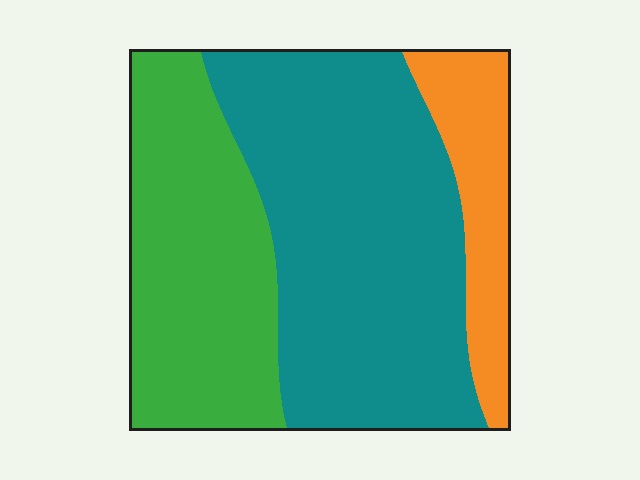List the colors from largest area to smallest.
From largest to smallest: teal, green, orange.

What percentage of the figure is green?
Green covers roughly 35% of the figure.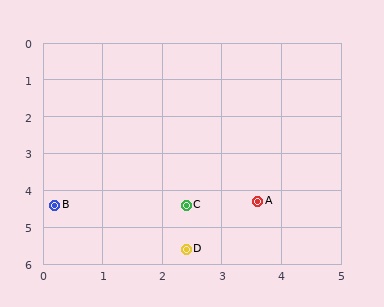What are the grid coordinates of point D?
Point D is at approximately (2.4, 5.6).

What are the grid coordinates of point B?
Point B is at approximately (0.2, 4.4).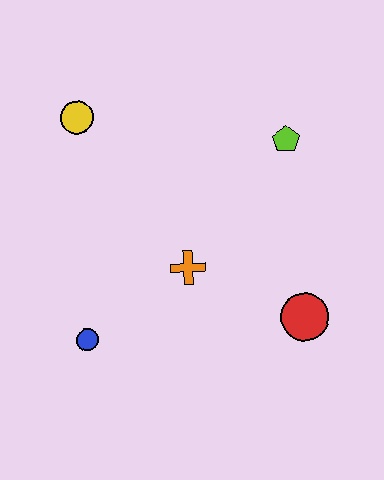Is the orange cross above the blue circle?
Yes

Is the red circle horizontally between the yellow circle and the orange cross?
No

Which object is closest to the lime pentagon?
The orange cross is closest to the lime pentagon.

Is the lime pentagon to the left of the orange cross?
No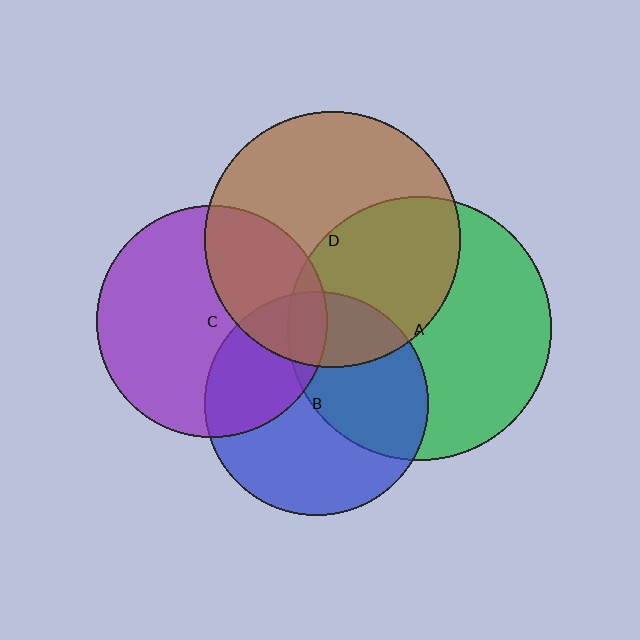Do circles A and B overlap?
Yes.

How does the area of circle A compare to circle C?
Approximately 1.3 times.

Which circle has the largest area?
Circle A (green).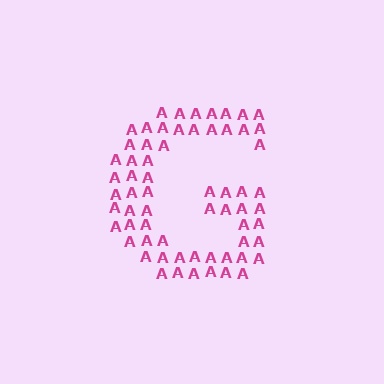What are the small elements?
The small elements are letter A's.